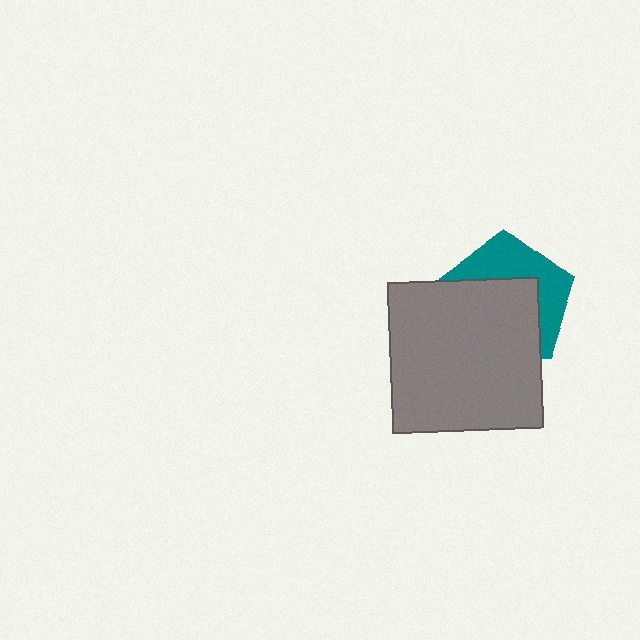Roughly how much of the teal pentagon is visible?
A small part of it is visible (roughly 42%).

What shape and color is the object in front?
The object in front is a gray square.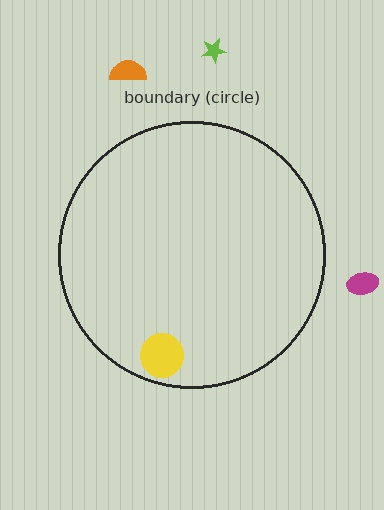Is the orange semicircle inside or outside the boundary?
Outside.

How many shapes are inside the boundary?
1 inside, 3 outside.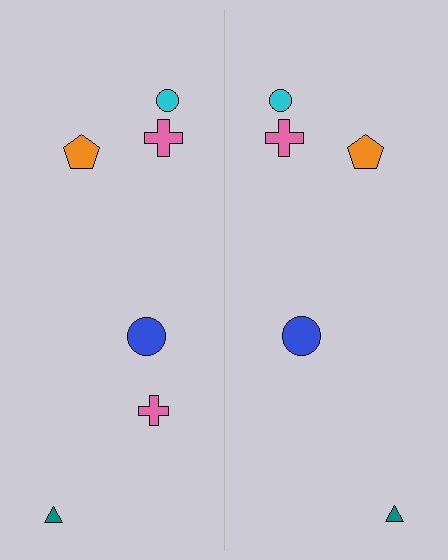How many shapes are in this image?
There are 11 shapes in this image.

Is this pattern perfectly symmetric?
No, the pattern is not perfectly symmetric. A pink cross is missing from the right side.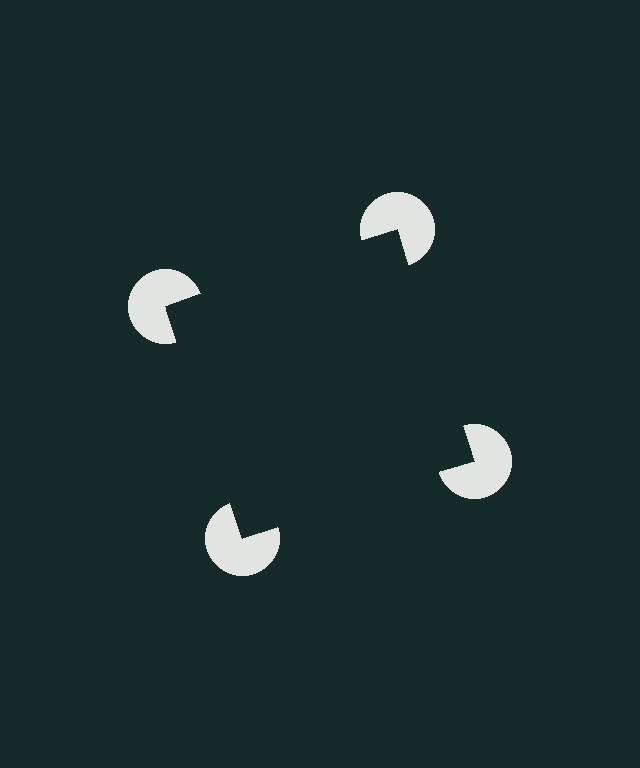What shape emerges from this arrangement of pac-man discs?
An illusory square — its edges are inferred from the aligned wedge cuts in the pac-man discs, not physically drawn.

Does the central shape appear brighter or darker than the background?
It typically appears slightly darker than the background, even though no actual brightness change is drawn.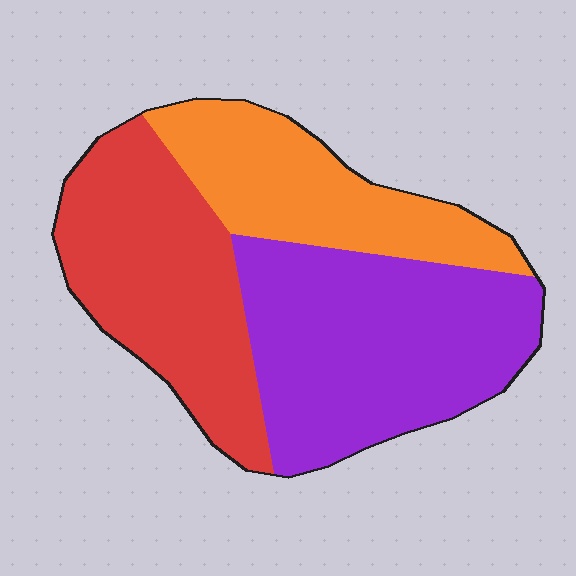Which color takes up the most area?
Purple, at roughly 40%.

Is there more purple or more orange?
Purple.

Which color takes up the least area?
Orange, at roughly 25%.